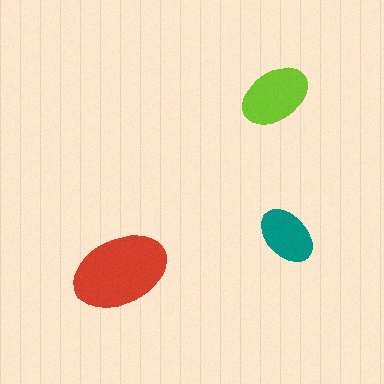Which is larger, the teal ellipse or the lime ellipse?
The lime one.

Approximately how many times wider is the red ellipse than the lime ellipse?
About 1.5 times wider.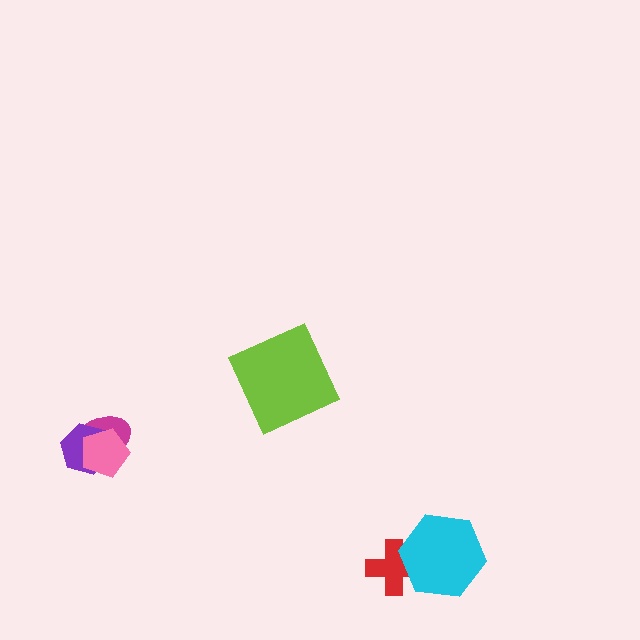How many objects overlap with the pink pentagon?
2 objects overlap with the pink pentagon.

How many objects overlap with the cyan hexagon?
1 object overlaps with the cyan hexagon.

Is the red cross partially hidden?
Yes, it is partially covered by another shape.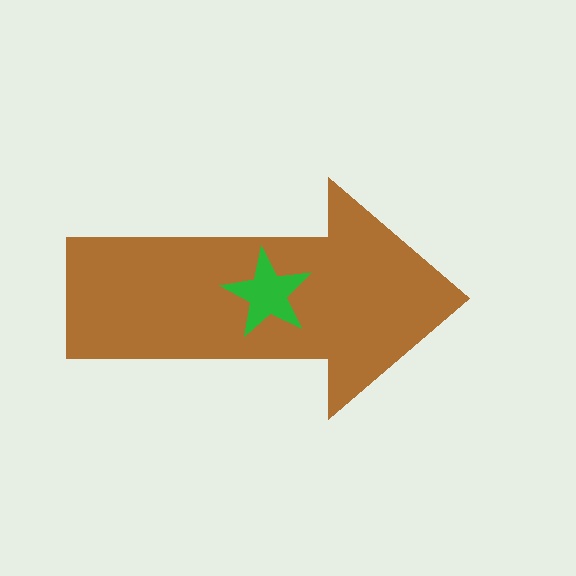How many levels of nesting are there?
2.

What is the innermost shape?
The green star.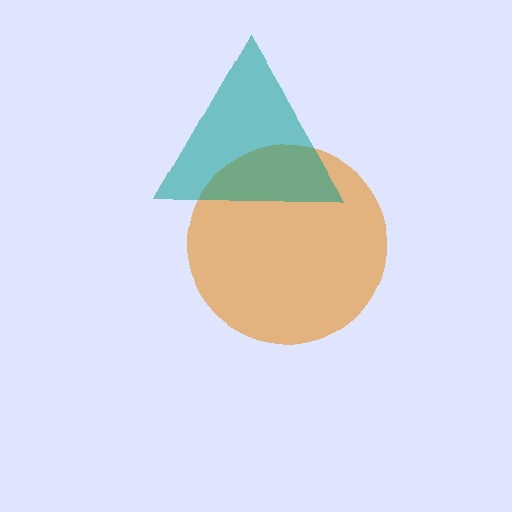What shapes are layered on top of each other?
The layered shapes are: an orange circle, a teal triangle.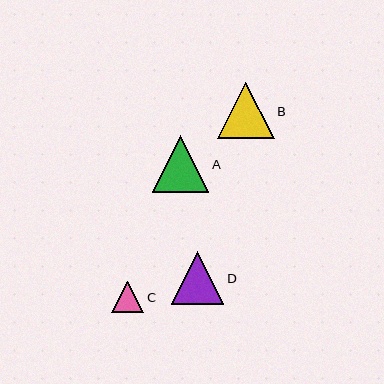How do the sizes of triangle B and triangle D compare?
Triangle B and triangle D are approximately the same size.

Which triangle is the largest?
Triangle A is the largest with a size of approximately 57 pixels.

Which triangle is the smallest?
Triangle C is the smallest with a size of approximately 32 pixels.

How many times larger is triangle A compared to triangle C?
Triangle A is approximately 1.8 times the size of triangle C.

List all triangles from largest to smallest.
From largest to smallest: A, B, D, C.